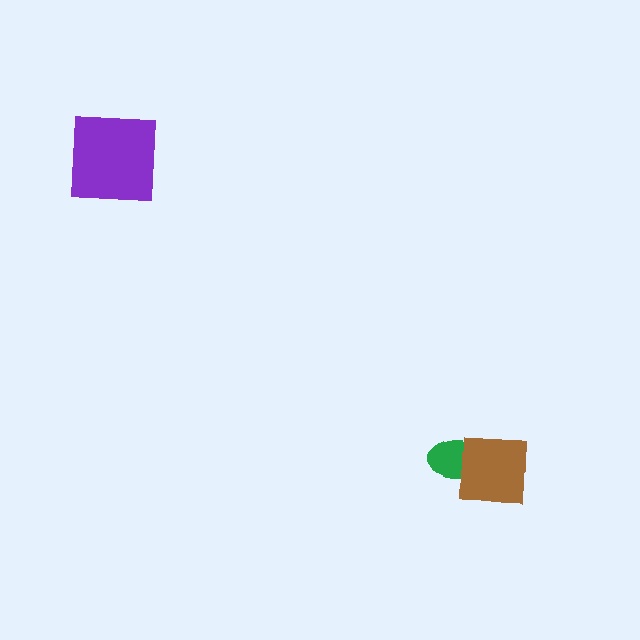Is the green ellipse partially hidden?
Yes, it is partially covered by another shape.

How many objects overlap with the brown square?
1 object overlaps with the brown square.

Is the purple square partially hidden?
No, no other shape covers it.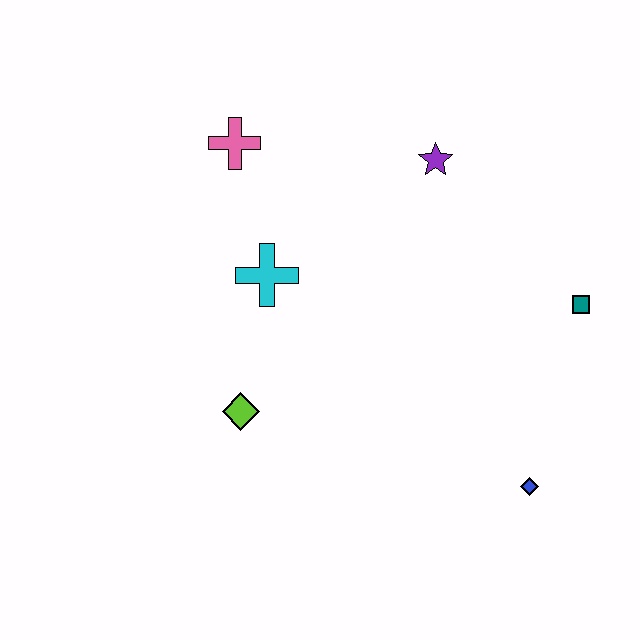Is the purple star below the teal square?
No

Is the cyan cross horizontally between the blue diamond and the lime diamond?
Yes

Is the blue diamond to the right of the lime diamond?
Yes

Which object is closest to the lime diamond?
The cyan cross is closest to the lime diamond.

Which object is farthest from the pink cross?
The blue diamond is farthest from the pink cross.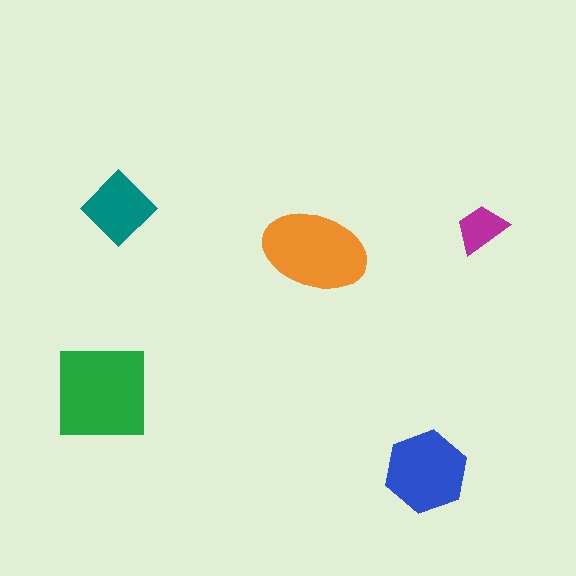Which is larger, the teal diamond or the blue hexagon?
The blue hexagon.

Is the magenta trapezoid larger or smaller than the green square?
Smaller.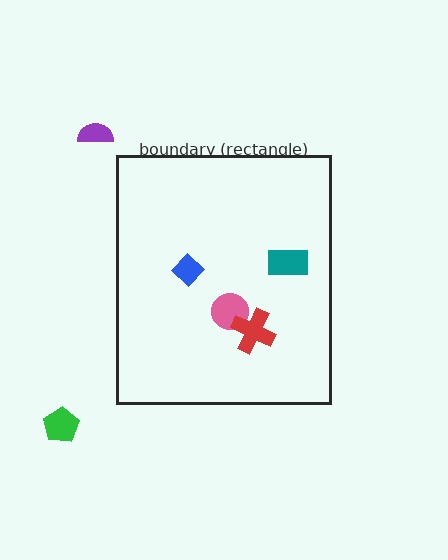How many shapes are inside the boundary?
4 inside, 2 outside.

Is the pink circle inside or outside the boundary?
Inside.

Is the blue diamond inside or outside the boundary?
Inside.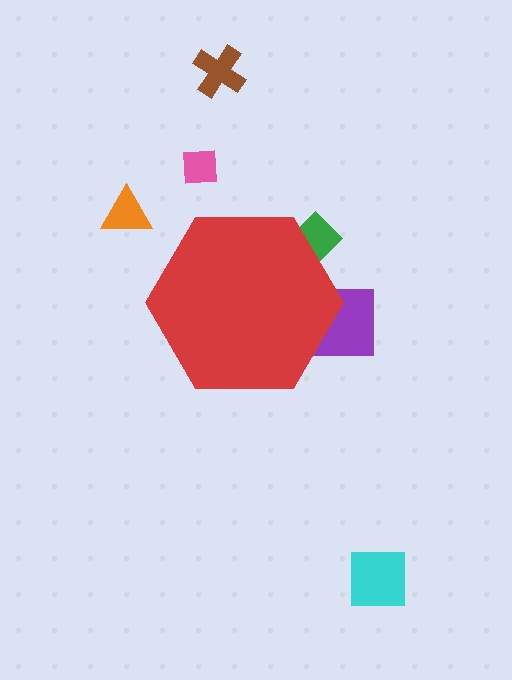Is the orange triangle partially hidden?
No, the orange triangle is fully visible.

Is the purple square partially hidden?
Yes, the purple square is partially hidden behind the red hexagon.